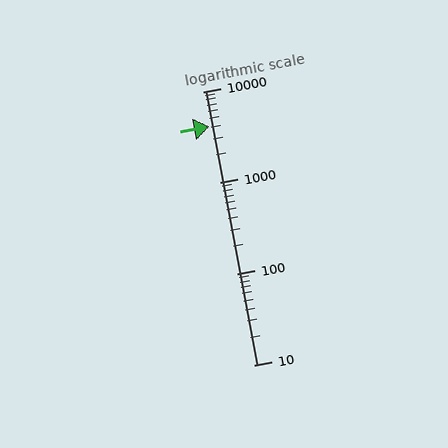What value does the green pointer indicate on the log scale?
The pointer indicates approximately 4100.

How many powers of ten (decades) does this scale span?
The scale spans 3 decades, from 10 to 10000.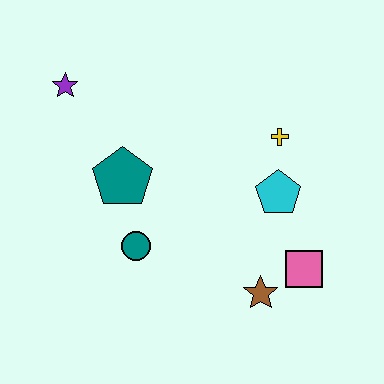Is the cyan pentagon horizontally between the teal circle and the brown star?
No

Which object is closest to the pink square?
The brown star is closest to the pink square.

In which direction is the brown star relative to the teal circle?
The brown star is to the right of the teal circle.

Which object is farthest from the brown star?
The purple star is farthest from the brown star.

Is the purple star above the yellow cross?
Yes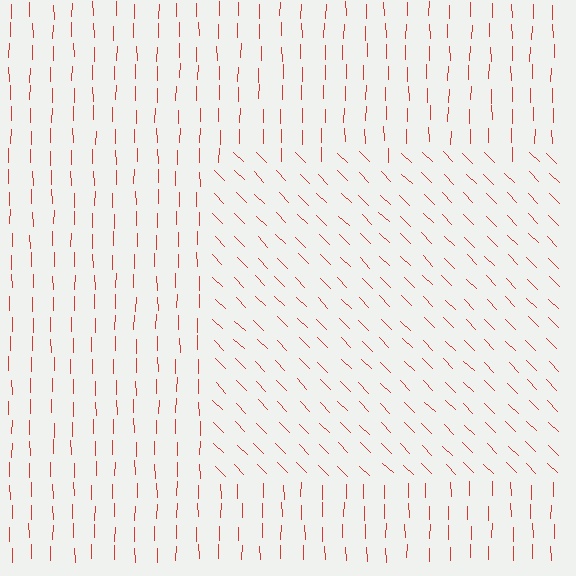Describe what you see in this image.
The image is filled with small red line segments. A rectangle region in the image has lines oriented differently from the surrounding lines, creating a visible texture boundary.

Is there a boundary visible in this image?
Yes, there is a texture boundary formed by a change in line orientation.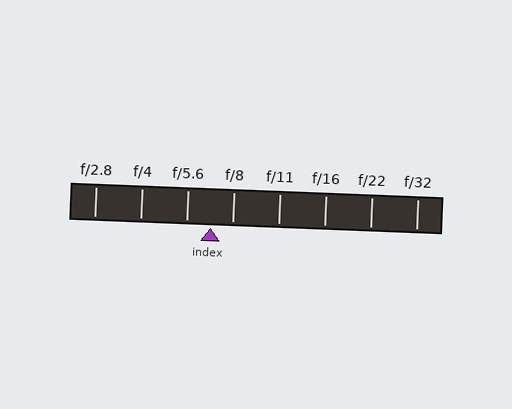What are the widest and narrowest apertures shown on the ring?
The widest aperture shown is f/2.8 and the narrowest is f/32.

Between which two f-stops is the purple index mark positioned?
The index mark is between f/5.6 and f/8.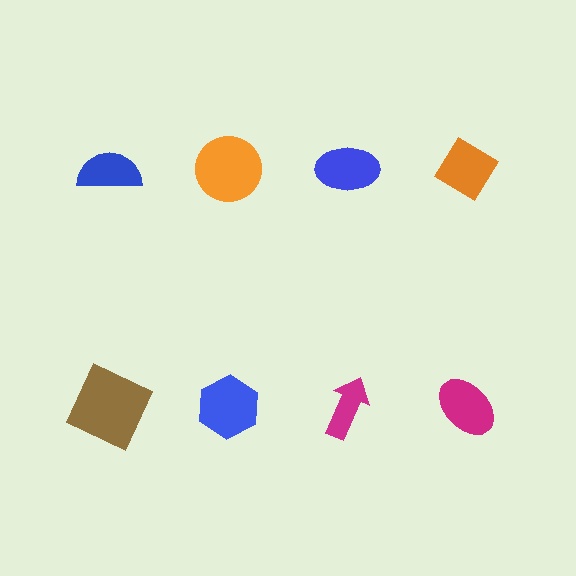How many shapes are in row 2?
4 shapes.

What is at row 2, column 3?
A magenta arrow.